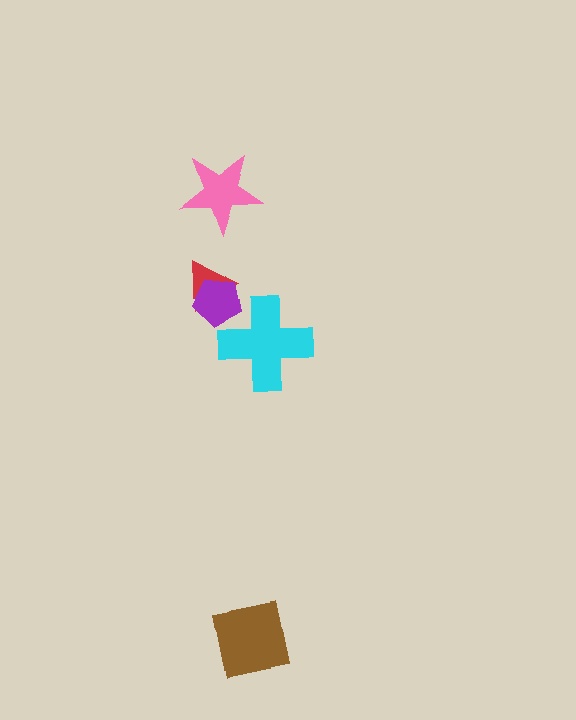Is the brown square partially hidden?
No, no other shape covers it.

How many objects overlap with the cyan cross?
1 object overlaps with the cyan cross.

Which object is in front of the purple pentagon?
The cyan cross is in front of the purple pentagon.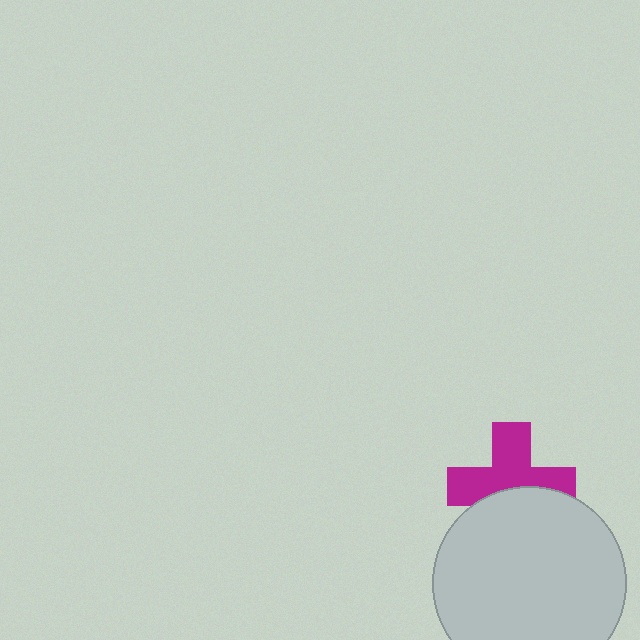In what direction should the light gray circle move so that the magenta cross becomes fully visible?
The light gray circle should move down. That is the shortest direction to clear the overlap and leave the magenta cross fully visible.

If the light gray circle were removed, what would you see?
You would see the complete magenta cross.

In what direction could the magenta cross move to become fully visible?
The magenta cross could move up. That would shift it out from behind the light gray circle entirely.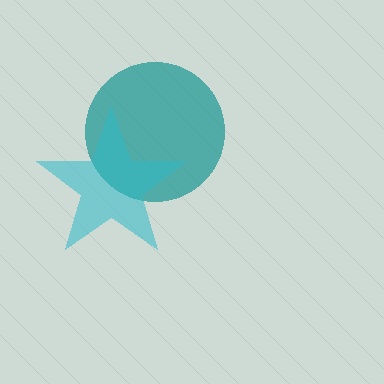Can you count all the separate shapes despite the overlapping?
Yes, there are 2 separate shapes.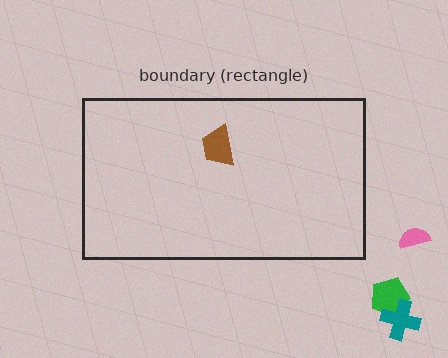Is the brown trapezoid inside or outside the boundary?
Inside.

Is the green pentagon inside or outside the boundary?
Outside.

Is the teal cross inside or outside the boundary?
Outside.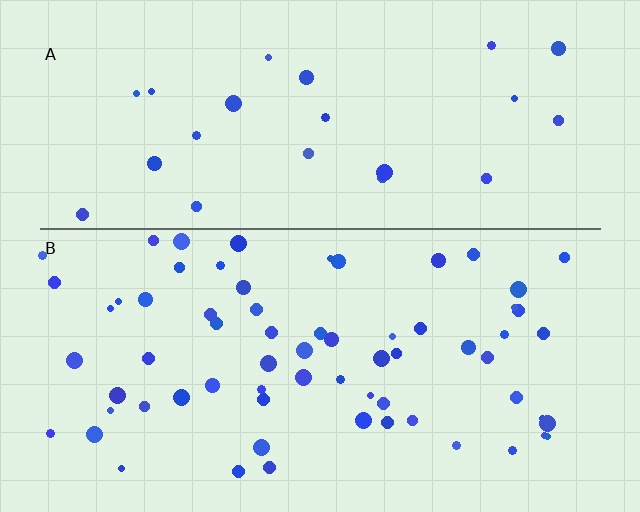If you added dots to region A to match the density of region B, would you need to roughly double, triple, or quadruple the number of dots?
Approximately triple.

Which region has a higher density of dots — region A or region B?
B (the bottom).